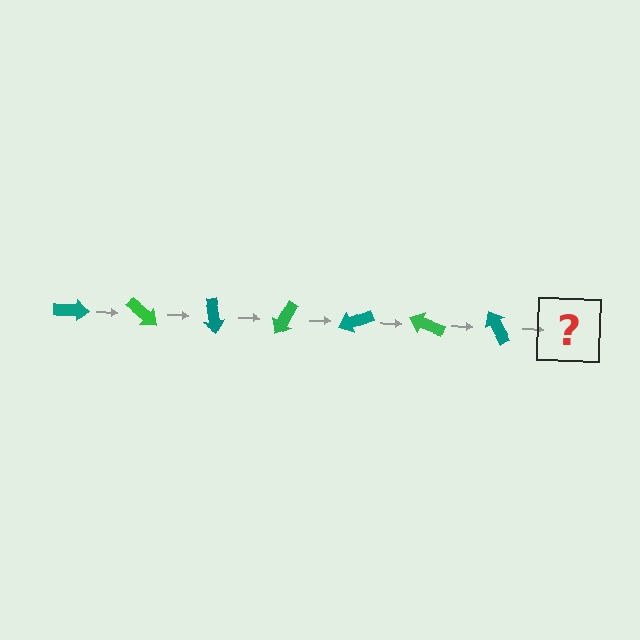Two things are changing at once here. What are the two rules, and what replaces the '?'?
The two rules are that it rotates 40 degrees each step and the color cycles through teal and green. The '?' should be a green arrow, rotated 280 degrees from the start.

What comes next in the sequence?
The next element should be a green arrow, rotated 280 degrees from the start.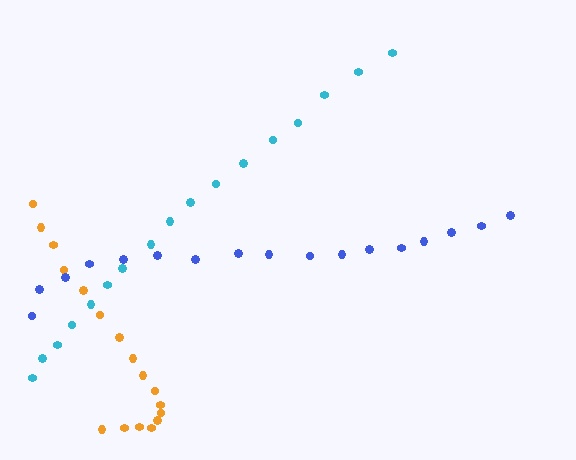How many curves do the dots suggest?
There are 3 distinct paths.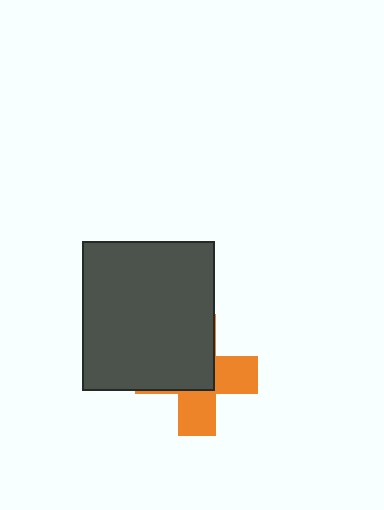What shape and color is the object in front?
The object in front is a dark gray rectangle.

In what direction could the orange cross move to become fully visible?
The orange cross could move toward the lower-right. That would shift it out from behind the dark gray rectangle entirely.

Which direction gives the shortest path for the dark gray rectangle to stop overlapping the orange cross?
Moving toward the upper-left gives the shortest separation.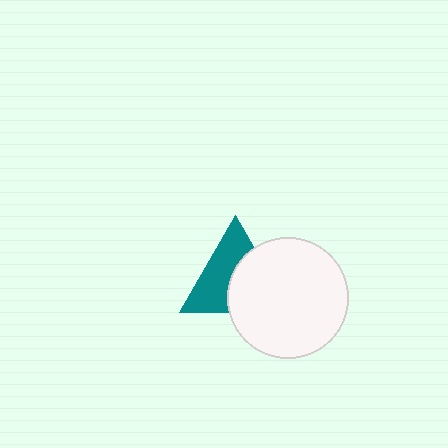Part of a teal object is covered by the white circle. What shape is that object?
It is a triangle.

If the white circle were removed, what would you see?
You would see the complete teal triangle.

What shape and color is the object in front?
The object in front is a white circle.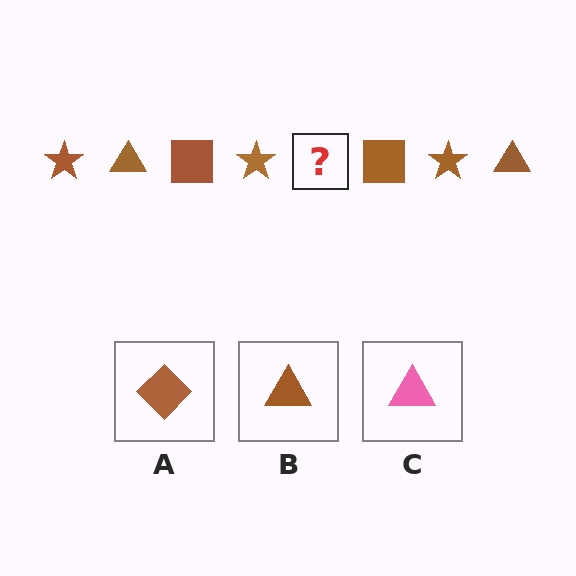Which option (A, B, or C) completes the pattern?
B.